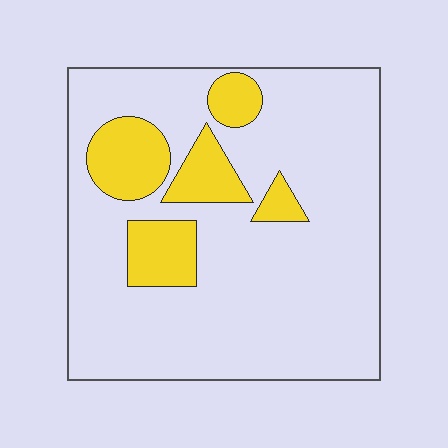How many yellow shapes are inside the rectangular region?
5.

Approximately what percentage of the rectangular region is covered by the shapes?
Approximately 20%.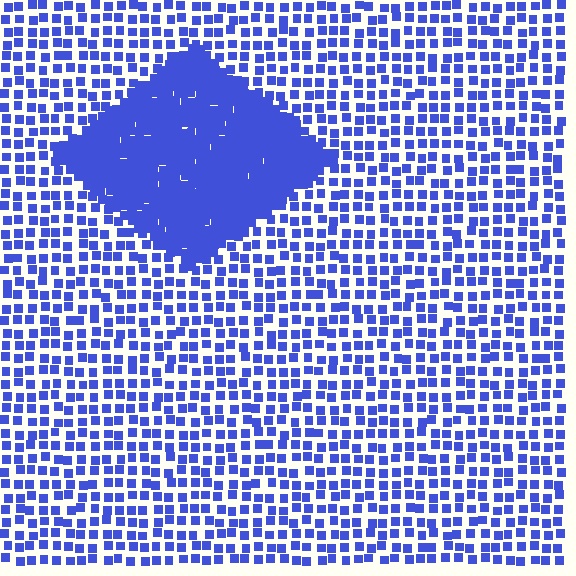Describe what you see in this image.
The image contains small blue elements arranged at two different densities. A diamond-shaped region is visible where the elements are more densely packed than the surrounding area.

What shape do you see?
I see a diamond.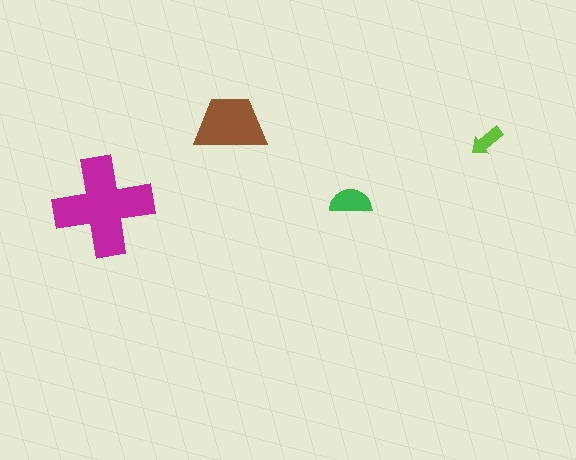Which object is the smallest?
The lime arrow.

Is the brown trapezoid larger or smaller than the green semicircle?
Larger.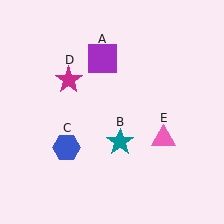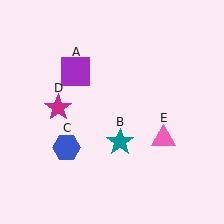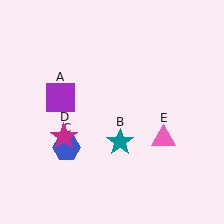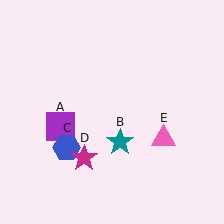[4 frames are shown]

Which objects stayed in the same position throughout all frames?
Teal star (object B) and blue hexagon (object C) and pink triangle (object E) remained stationary.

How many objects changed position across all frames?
2 objects changed position: purple square (object A), magenta star (object D).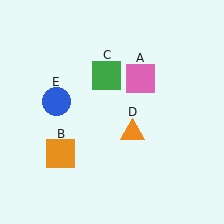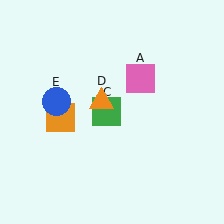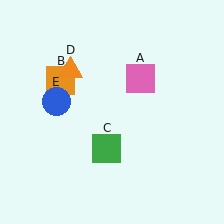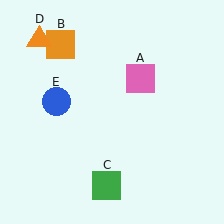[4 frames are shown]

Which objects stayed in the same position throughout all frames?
Pink square (object A) and blue circle (object E) remained stationary.